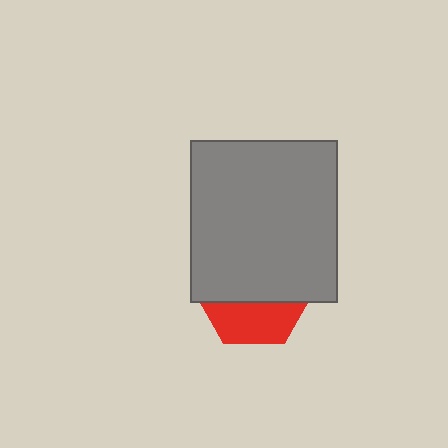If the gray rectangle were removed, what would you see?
You would see the complete red hexagon.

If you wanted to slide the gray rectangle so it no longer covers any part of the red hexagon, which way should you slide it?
Slide it up — that is the most direct way to separate the two shapes.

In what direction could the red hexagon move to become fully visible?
The red hexagon could move down. That would shift it out from behind the gray rectangle entirely.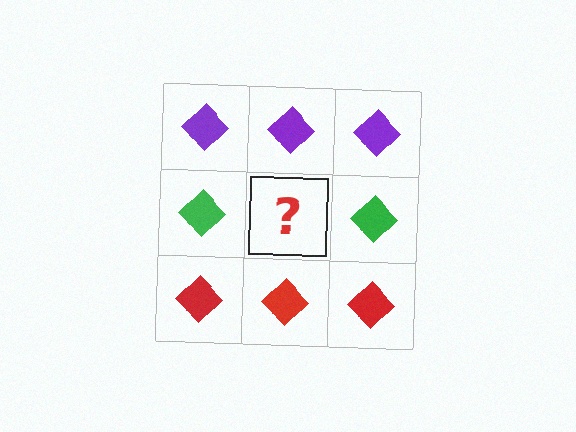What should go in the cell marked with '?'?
The missing cell should contain a green diamond.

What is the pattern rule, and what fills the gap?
The rule is that each row has a consistent color. The gap should be filled with a green diamond.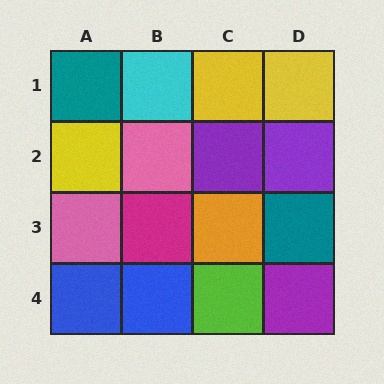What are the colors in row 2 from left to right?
Yellow, pink, purple, purple.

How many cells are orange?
1 cell is orange.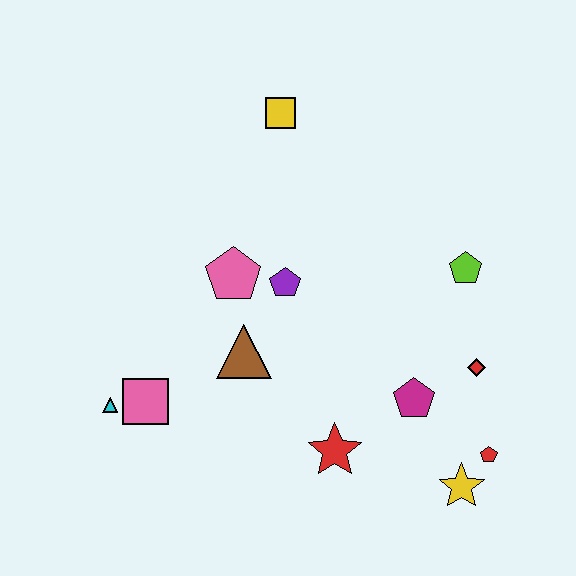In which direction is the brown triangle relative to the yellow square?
The brown triangle is below the yellow square.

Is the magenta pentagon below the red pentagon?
No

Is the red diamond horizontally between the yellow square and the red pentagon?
Yes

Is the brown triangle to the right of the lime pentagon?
No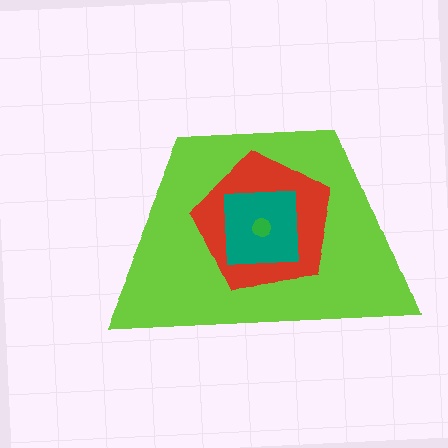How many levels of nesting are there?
4.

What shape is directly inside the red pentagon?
The teal square.